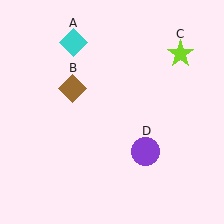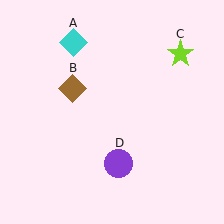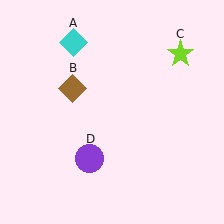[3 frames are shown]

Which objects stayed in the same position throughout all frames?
Cyan diamond (object A) and brown diamond (object B) and lime star (object C) remained stationary.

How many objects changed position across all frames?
1 object changed position: purple circle (object D).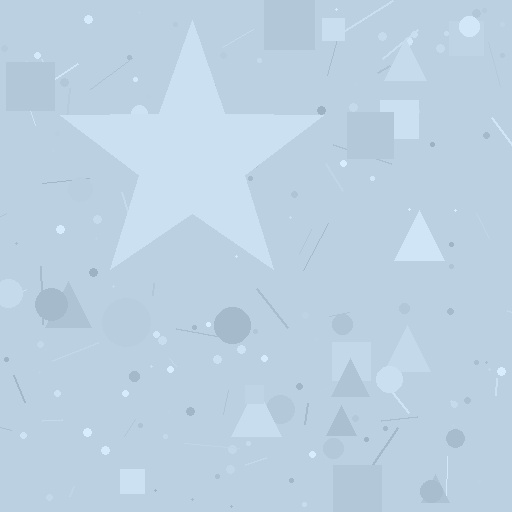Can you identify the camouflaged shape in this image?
The camouflaged shape is a star.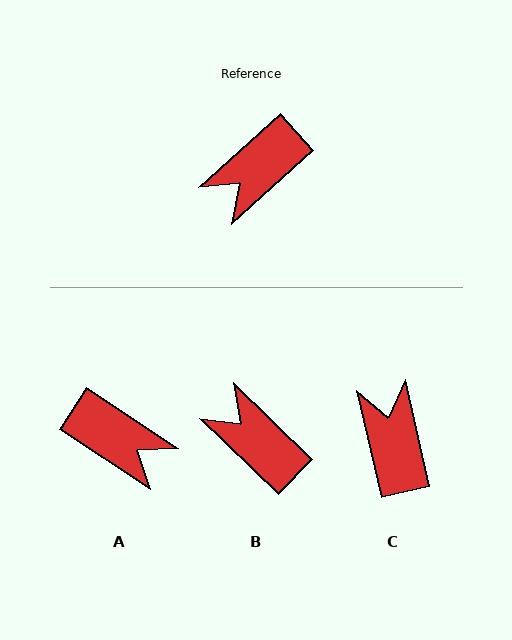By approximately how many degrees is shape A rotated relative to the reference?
Approximately 105 degrees counter-clockwise.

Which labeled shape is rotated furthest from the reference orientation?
C, about 119 degrees away.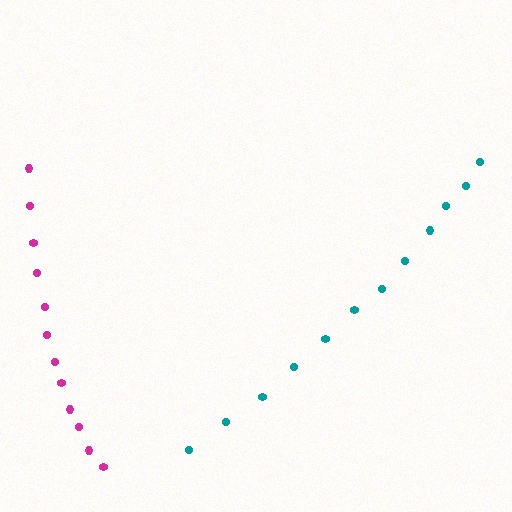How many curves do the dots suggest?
There are 2 distinct paths.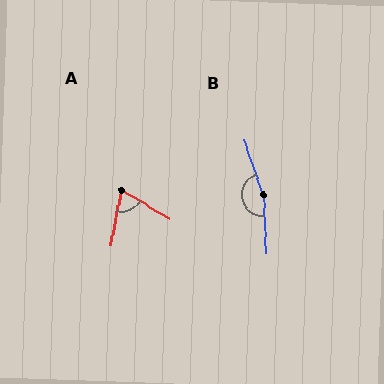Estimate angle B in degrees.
Approximately 163 degrees.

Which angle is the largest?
B, at approximately 163 degrees.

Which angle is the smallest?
A, at approximately 69 degrees.